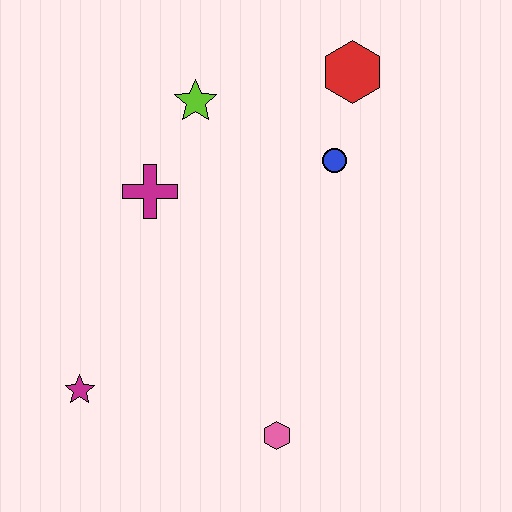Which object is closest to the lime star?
The magenta cross is closest to the lime star.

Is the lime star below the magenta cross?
No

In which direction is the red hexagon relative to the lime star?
The red hexagon is to the right of the lime star.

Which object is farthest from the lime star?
The pink hexagon is farthest from the lime star.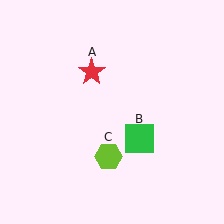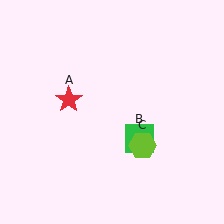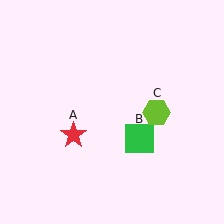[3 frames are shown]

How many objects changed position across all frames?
2 objects changed position: red star (object A), lime hexagon (object C).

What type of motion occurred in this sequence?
The red star (object A), lime hexagon (object C) rotated counterclockwise around the center of the scene.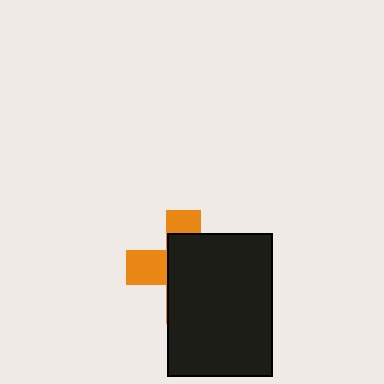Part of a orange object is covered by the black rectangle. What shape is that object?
It is a cross.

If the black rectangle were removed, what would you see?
You would see the complete orange cross.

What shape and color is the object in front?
The object in front is a black rectangle.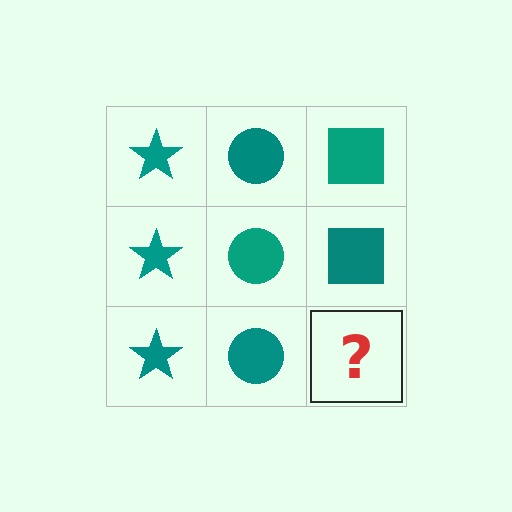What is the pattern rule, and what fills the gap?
The rule is that each column has a consistent shape. The gap should be filled with a teal square.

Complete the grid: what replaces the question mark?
The question mark should be replaced with a teal square.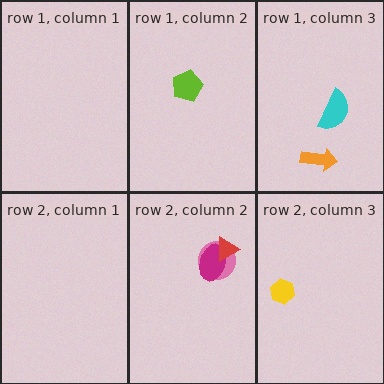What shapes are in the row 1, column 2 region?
The lime pentagon.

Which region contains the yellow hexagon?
The row 2, column 3 region.